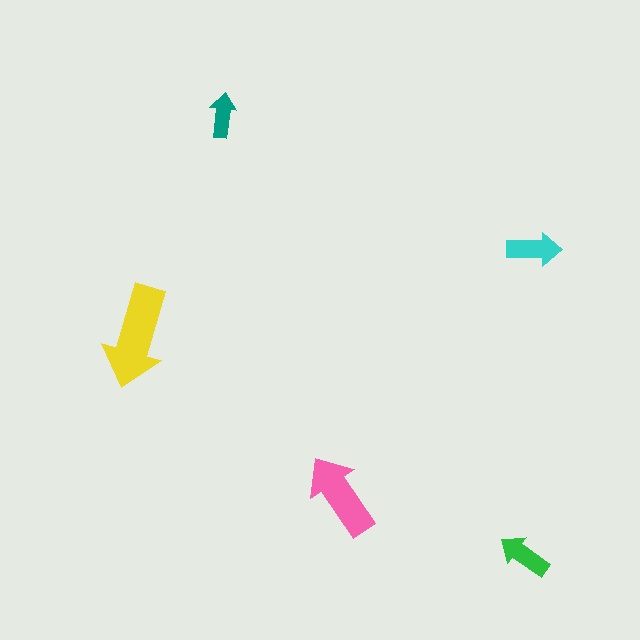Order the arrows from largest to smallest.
the yellow one, the pink one, the cyan one, the green one, the teal one.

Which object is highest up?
The teal arrow is topmost.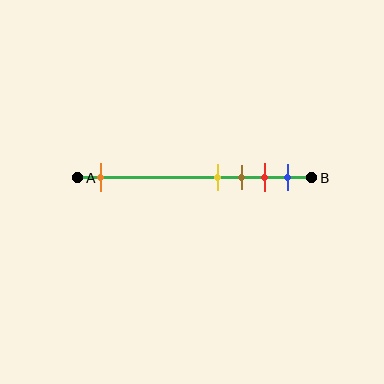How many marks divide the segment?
There are 5 marks dividing the segment.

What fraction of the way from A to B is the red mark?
The red mark is approximately 80% (0.8) of the way from A to B.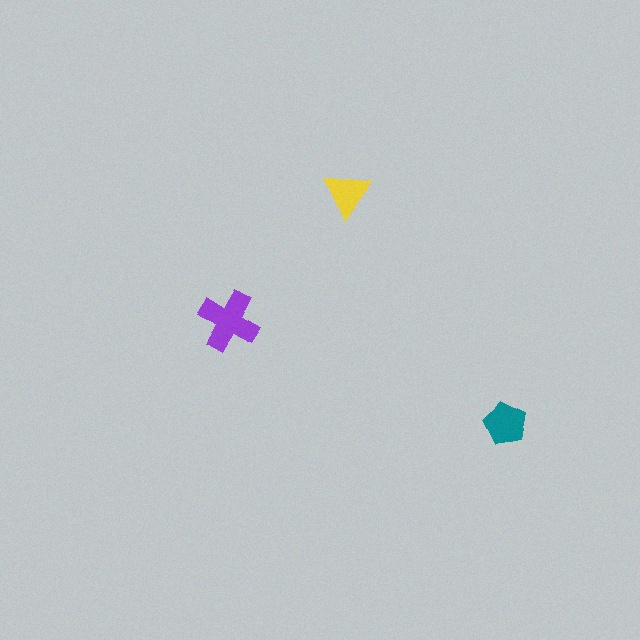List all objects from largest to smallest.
The purple cross, the teal pentagon, the yellow triangle.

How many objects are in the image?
There are 3 objects in the image.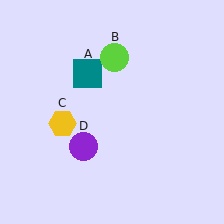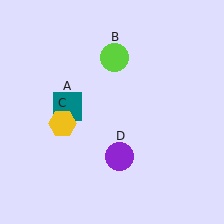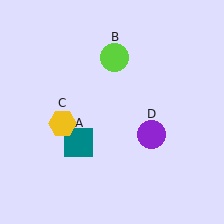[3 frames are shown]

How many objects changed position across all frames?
2 objects changed position: teal square (object A), purple circle (object D).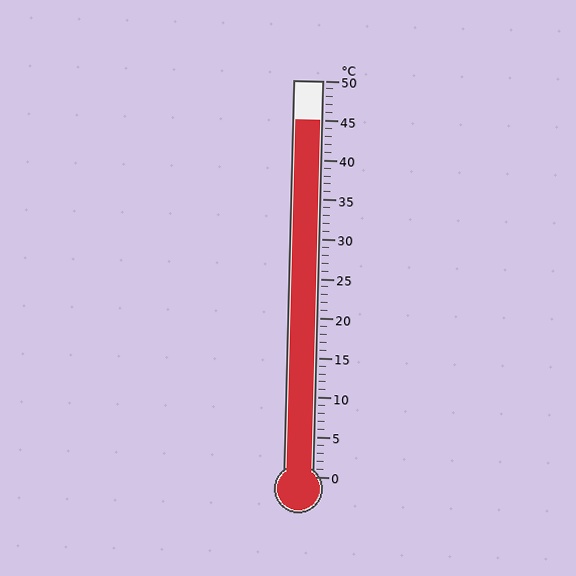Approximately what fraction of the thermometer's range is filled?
The thermometer is filled to approximately 90% of its range.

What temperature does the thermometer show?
The thermometer shows approximately 45°C.